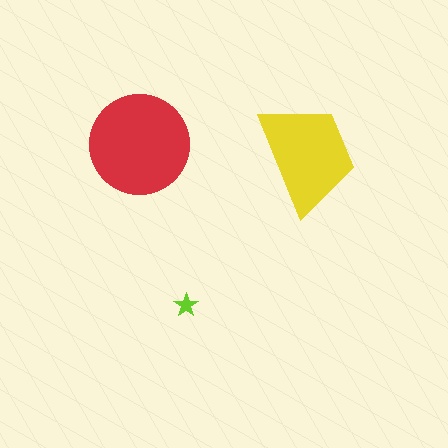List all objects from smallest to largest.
The lime star, the yellow trapezoid, the red circle.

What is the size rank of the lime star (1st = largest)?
3rd.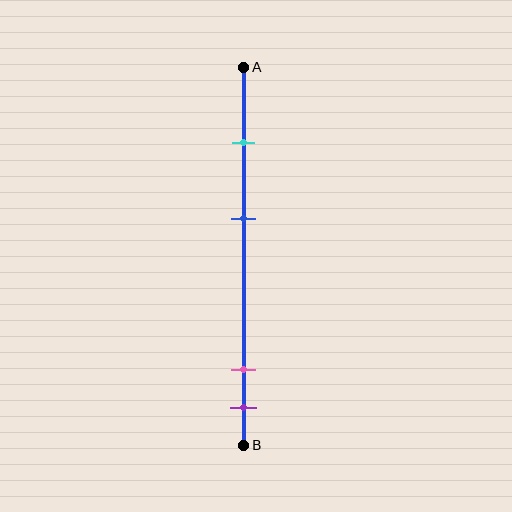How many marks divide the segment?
There are 4 marks dividing the segment.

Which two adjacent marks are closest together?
The pink and purple marks are the closest adjacent pair.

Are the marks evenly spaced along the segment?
No, the marks are not evenly spaced.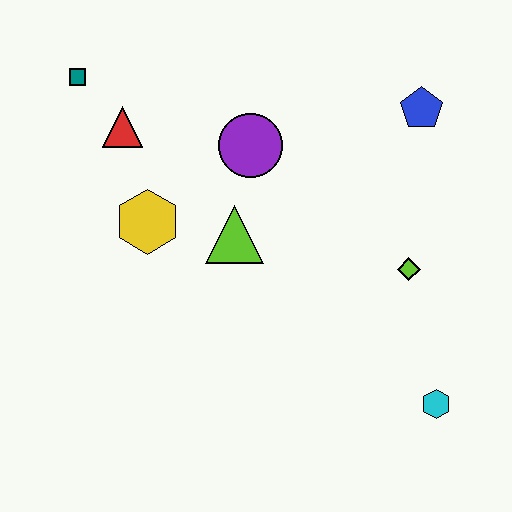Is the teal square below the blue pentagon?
No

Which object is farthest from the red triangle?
The cyan hexagon is farthest from the red triangle.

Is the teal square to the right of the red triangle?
No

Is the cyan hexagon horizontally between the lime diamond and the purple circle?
No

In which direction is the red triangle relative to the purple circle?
The red triangle is to the left of the purple circle.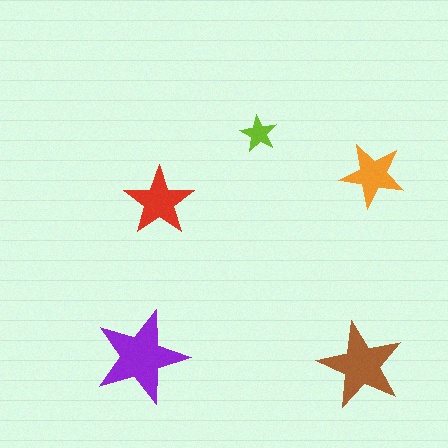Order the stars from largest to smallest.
the purple one, the brown one, the red one, the orange one, the lime one.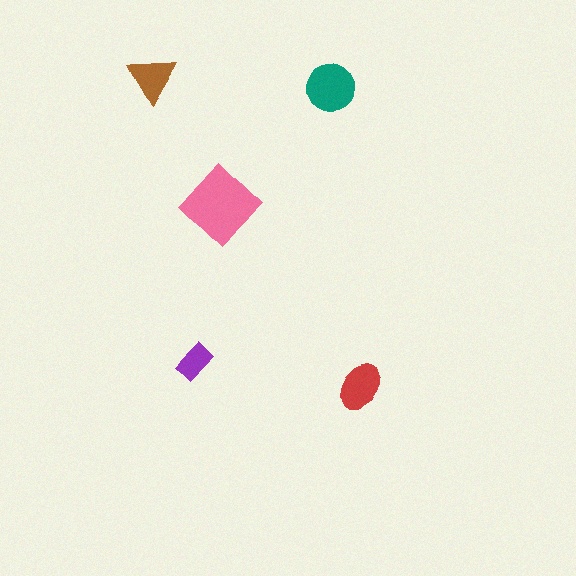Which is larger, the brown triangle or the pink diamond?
The pink diamond.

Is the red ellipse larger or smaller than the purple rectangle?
Larger.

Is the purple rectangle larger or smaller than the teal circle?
Smaller.